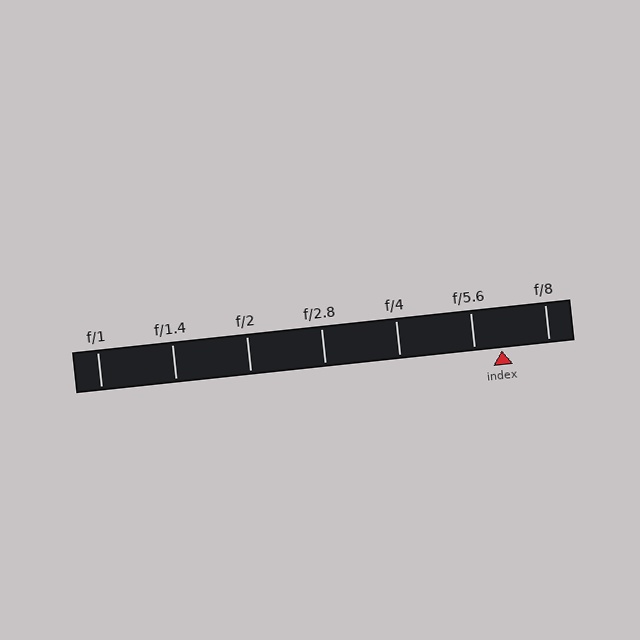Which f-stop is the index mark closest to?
The index mark is closest to f/5.6.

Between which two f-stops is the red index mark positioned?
The index mark is between f/5.6 and f/8.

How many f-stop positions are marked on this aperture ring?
There are 7 f-stop positions marked.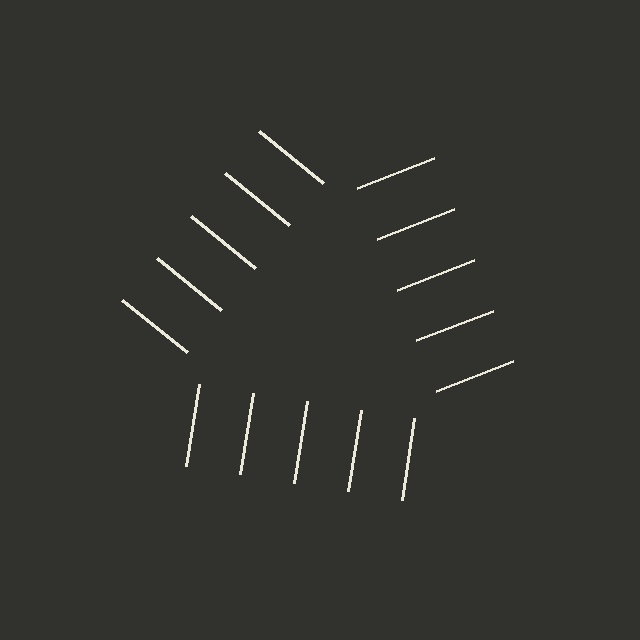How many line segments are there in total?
15 — 5 along each of the 3 edges.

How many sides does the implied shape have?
3 sides — the line-ends trace a triangle.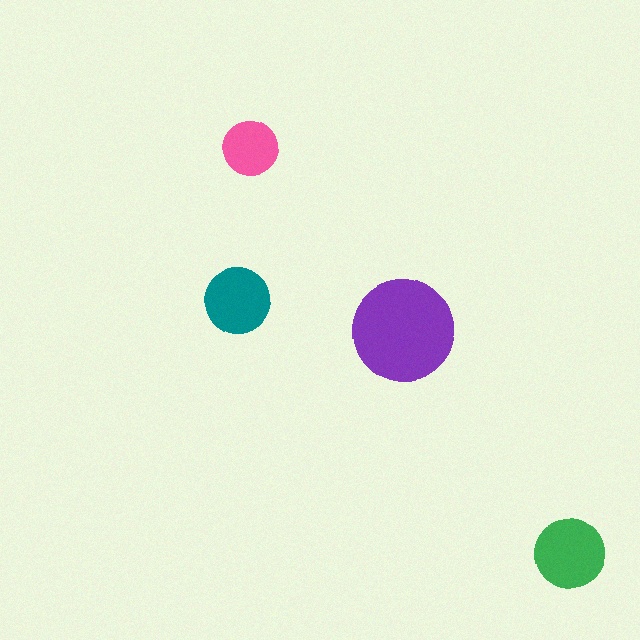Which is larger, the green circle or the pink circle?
The green one.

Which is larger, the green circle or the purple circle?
The purple one.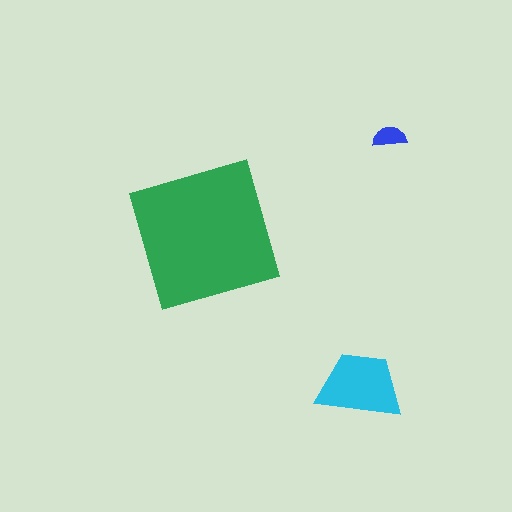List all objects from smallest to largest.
The blue semicircle, the cyan trapezoid, the green square.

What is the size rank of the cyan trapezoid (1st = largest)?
2nd.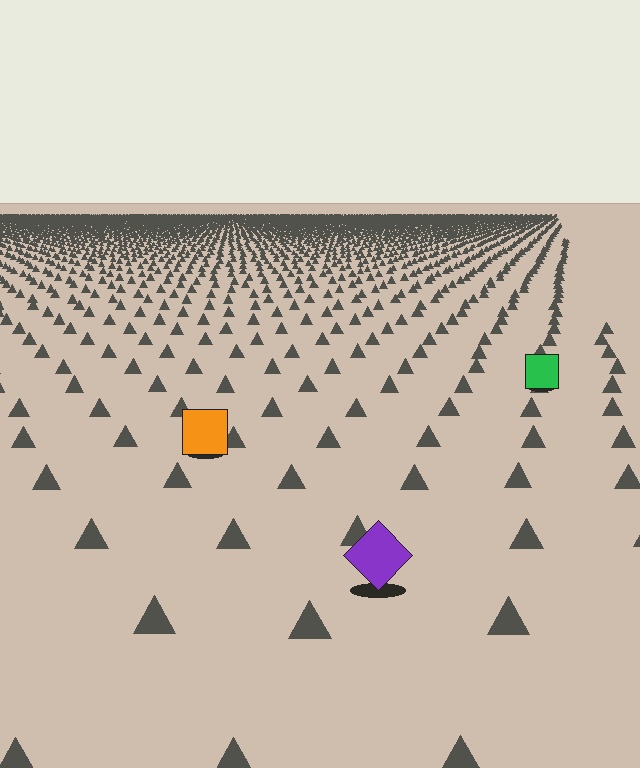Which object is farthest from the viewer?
The green square is farthest from the viewer. It appears smaller and the ground texture around it is denser.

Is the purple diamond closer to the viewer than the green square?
Yes. The purple diamond is closer — you can tell from the texture gradient: the ground texture is coarser near it.